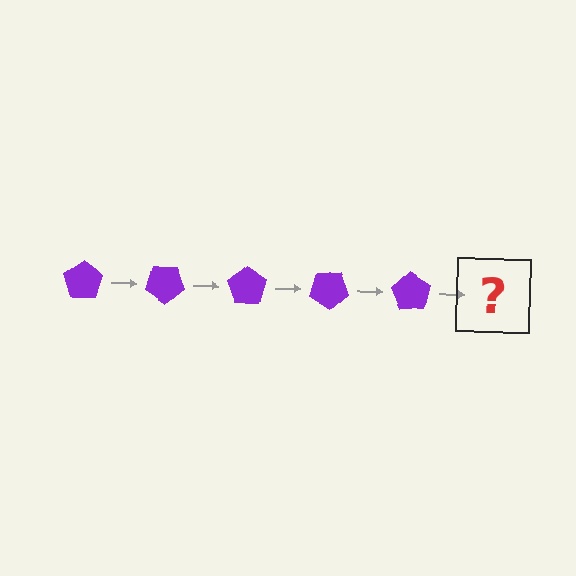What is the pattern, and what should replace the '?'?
The pattern is that the pentagon rotates 35 degrees each step. The '?' should be a purple pentagon rotated 175 degrees.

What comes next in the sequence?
The next element should be a purple pentagon rotated 175 degrees.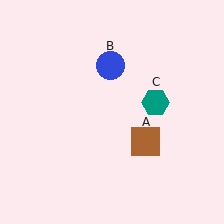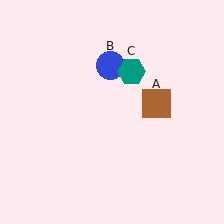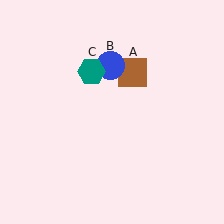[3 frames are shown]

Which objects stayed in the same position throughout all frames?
Blue circle (object B) remained stationary.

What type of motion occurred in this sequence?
The brown square (object A), teal hexagon (object C) rotated counterclockwise around the center of the scene.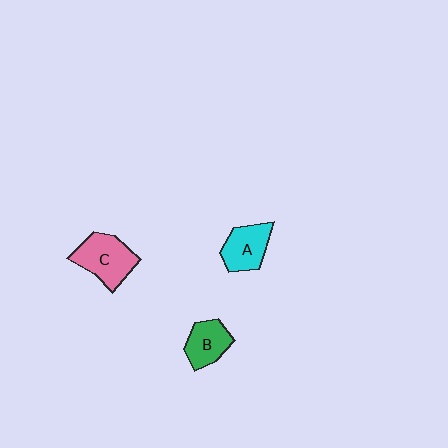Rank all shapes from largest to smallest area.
From largest to smallest: C (pink), A (cyan), B (green).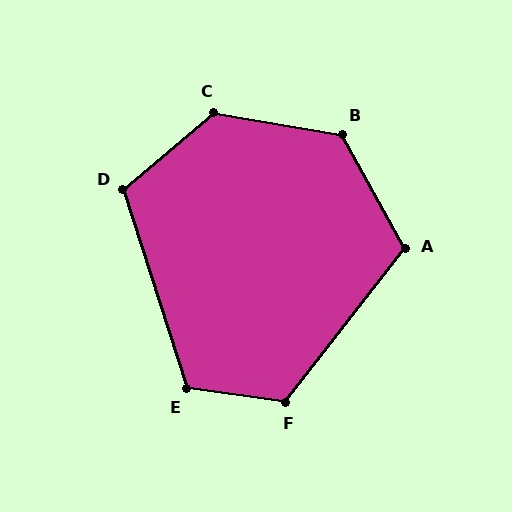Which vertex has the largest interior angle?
C, at approximately 131 degrees.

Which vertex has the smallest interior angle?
D, at approximately 112 degrees.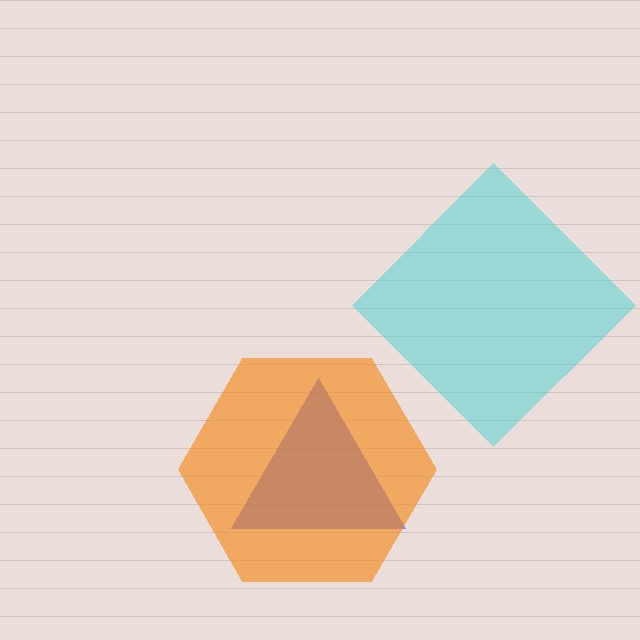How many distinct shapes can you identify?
There are 3 distinct shapes: a blue triangle, an orange hexagon, a cyan diamond.